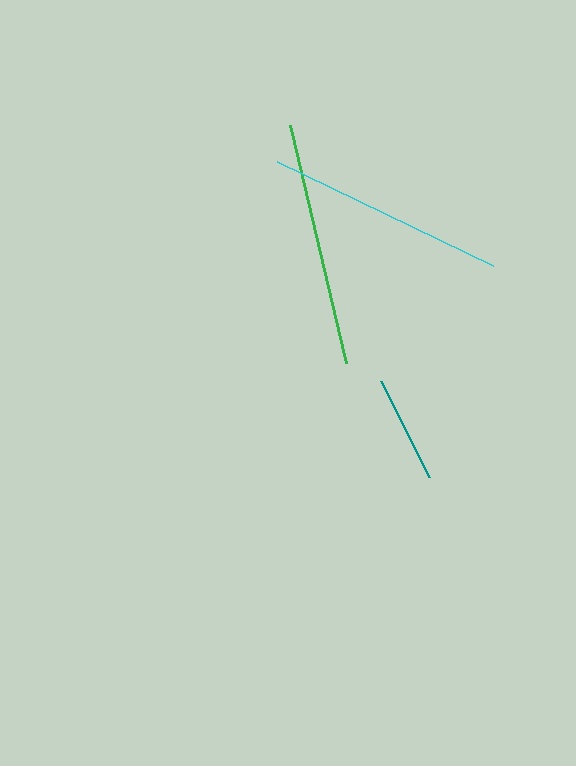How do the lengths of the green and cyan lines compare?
The green and cyan lines are approximately the same length.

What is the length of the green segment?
The green segment is approximately 244 pixels long.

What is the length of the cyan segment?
The cyan segment is approximately 240 pixels long.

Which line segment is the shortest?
The teal line is the shortest at approximately 107 pixels.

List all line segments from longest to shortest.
From longest to shortest: green, cyan, teal.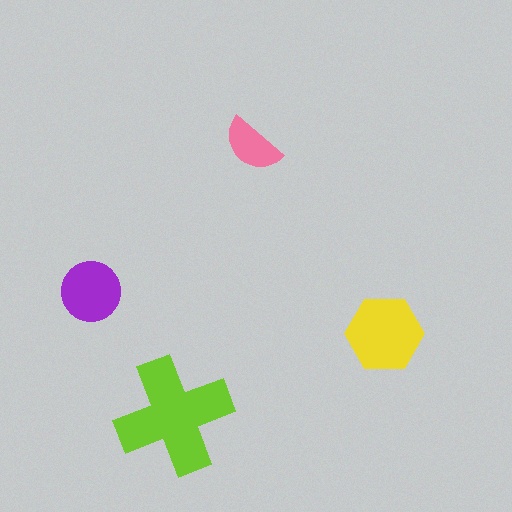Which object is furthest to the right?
The yellow hexagon is rightmost.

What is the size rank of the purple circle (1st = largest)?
3rd.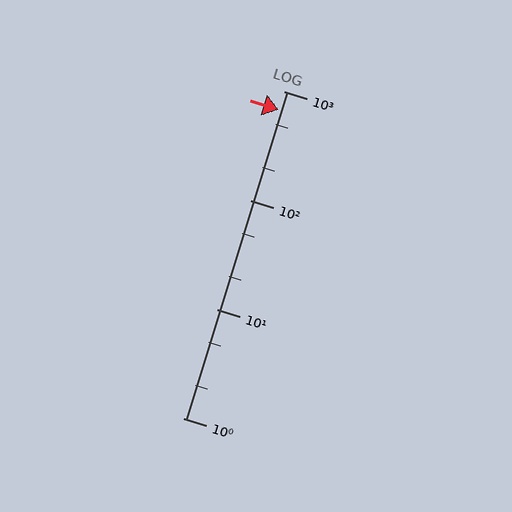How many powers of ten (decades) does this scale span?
The scale spans 3 decades, from 1 to 1000.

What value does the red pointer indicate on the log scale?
The pointer indicates approximately 670.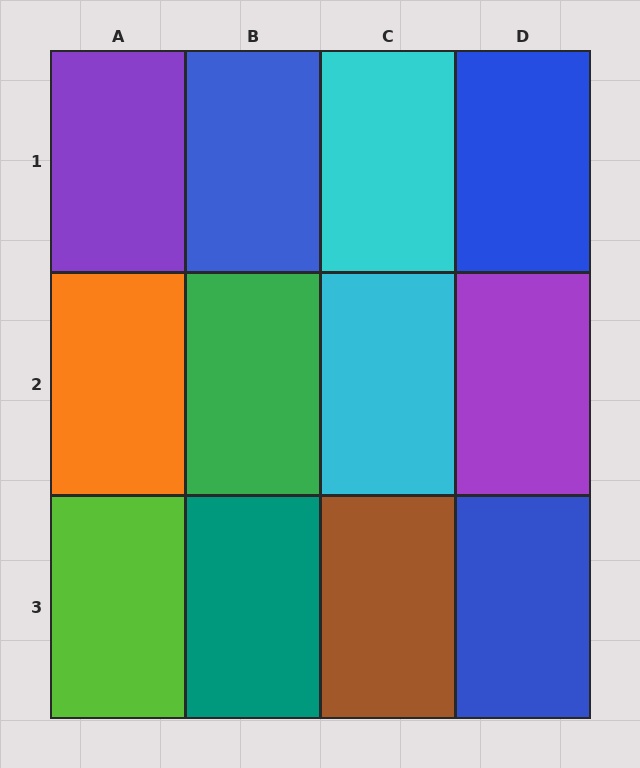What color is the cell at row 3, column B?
Teal.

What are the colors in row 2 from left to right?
Orange, green, cyan, purple.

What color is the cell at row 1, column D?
Blue.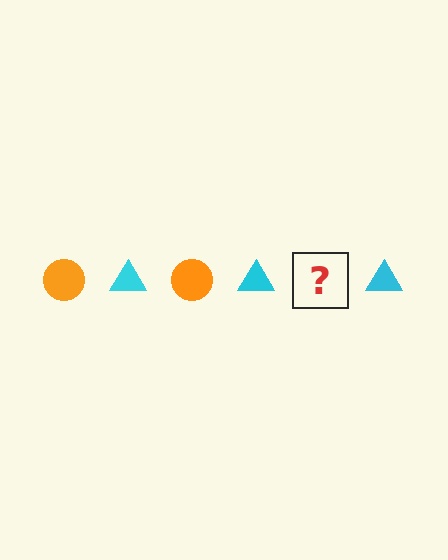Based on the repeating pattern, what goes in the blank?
The blank should be an orange circle.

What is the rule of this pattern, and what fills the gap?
The rule is that the pattern alternates between orange circle and cyan triangle. The gap should be filled with an orange circle.